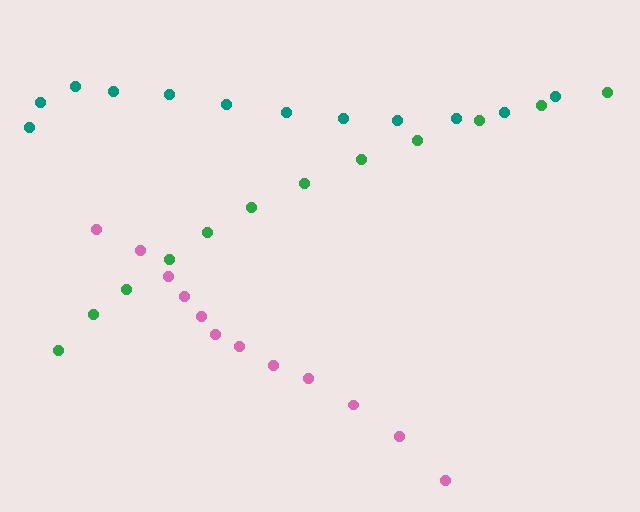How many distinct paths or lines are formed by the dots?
There are 3 distinct paths.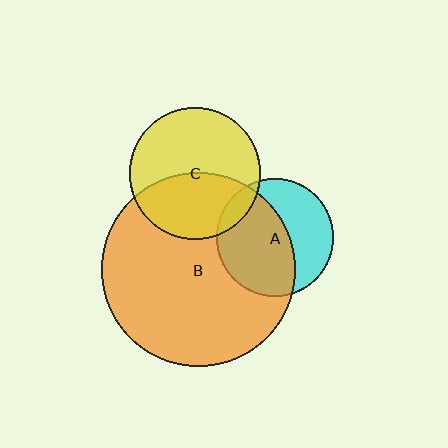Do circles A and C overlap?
Yes.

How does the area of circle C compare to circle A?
Approximately 1.2 times.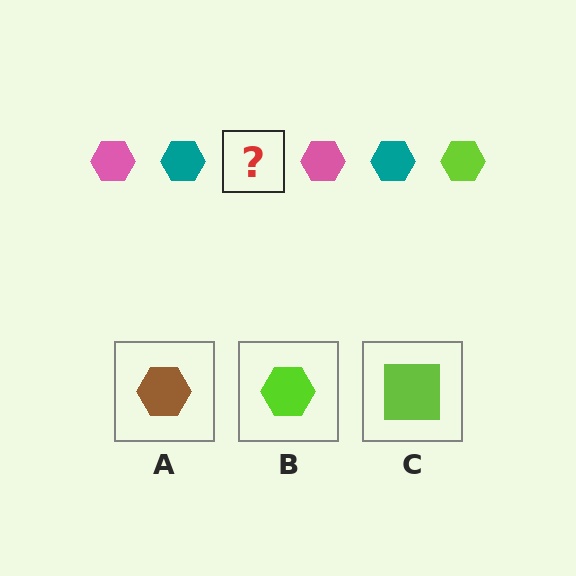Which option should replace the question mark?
Option B.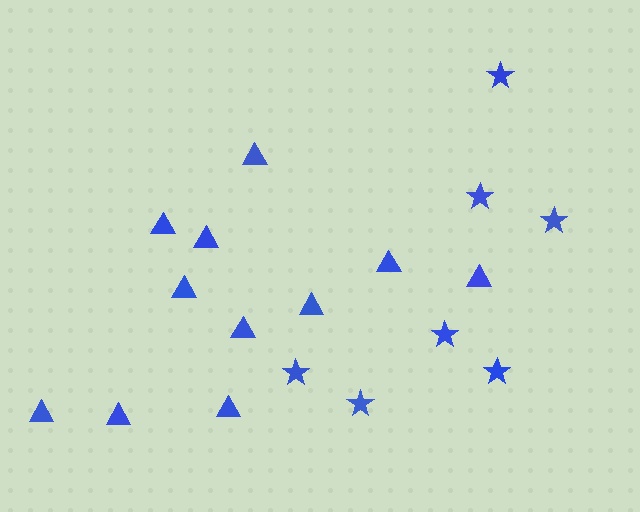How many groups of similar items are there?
There are 2 groups: one group of triangles (11) and one group of stars (7).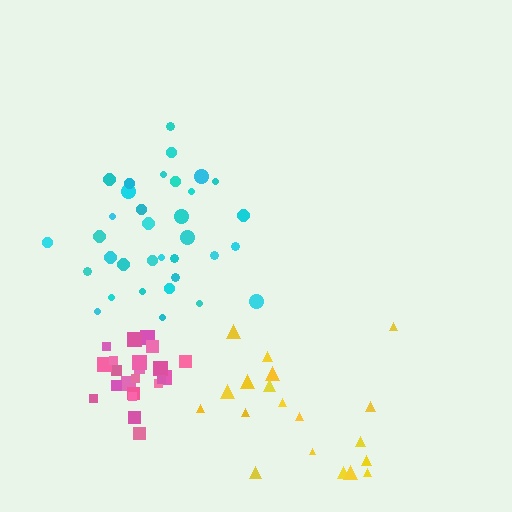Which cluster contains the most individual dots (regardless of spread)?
Cyan (34).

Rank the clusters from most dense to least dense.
pink, cyan, yellow.